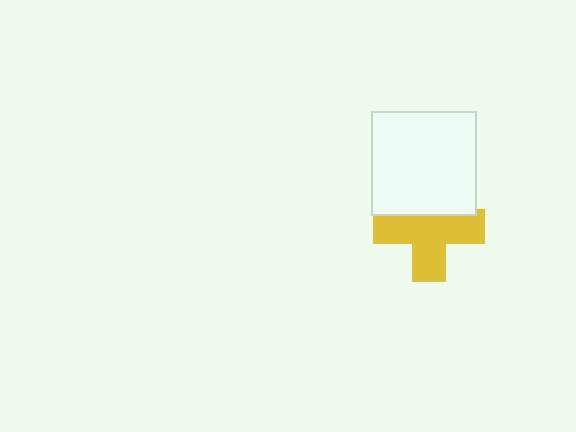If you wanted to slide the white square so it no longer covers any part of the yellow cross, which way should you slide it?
Slide it up — that is the most direct way to separate the two shapes.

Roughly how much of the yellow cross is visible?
Most of it is visible (roughly 69%).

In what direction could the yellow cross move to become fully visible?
The yellow cross could move down. That would shift it out from behind the white square entirely.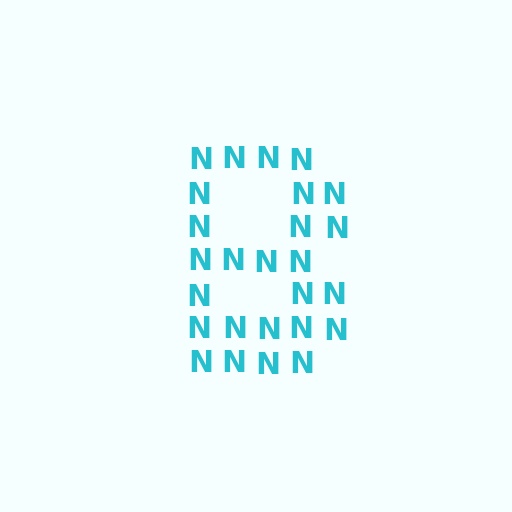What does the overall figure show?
The overall figure shows the letter B.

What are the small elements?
The small elements are letter N's.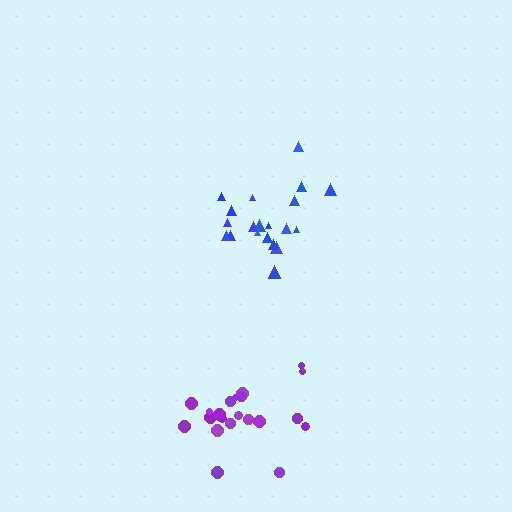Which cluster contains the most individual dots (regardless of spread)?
Blue (21).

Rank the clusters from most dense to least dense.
blue, purple.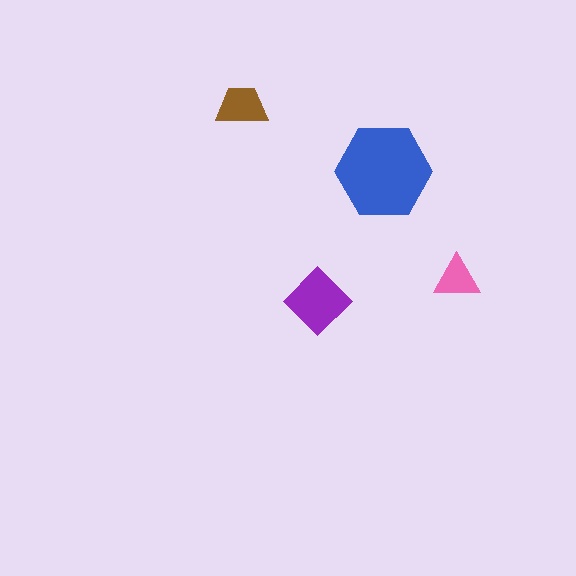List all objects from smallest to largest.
The pink triangle, the brown trapezoid, the purple diamond, the blue hexagon.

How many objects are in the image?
There are 4 objects in the image.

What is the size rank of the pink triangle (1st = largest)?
4th.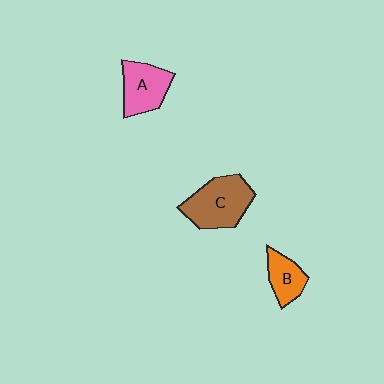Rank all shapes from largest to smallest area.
From largest to smallest: C (brown), A (pink), B (orange).